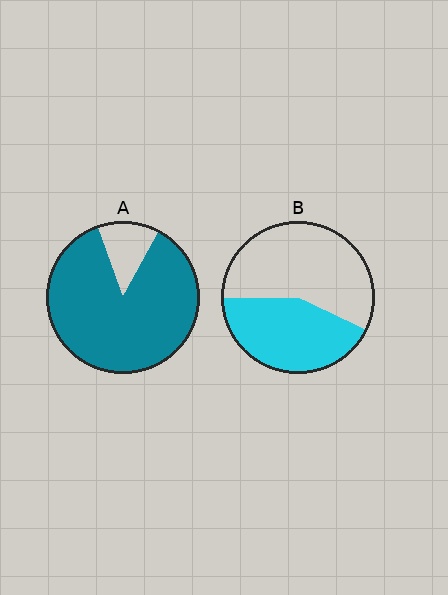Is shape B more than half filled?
No.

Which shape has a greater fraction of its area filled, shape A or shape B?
Shape A.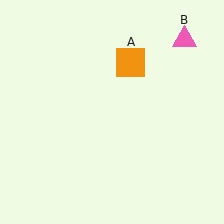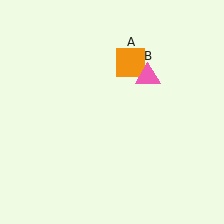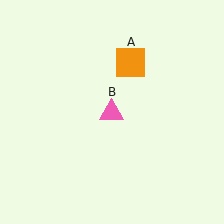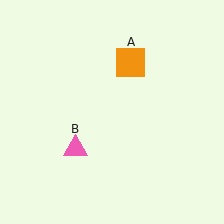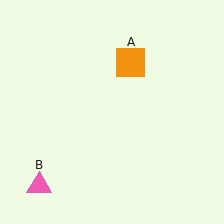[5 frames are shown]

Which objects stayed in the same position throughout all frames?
Orange square (object A) remained stationary.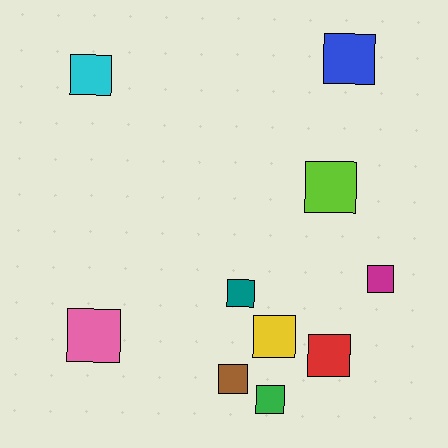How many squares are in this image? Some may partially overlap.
There are 10 squares.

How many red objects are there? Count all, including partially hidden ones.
There is 1 red object.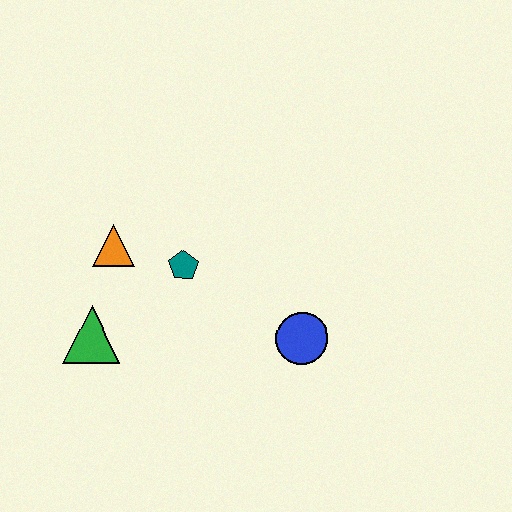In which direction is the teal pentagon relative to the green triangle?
The teal pentagon is to the right of the green triangle.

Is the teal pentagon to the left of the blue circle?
Yes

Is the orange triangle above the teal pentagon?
Yes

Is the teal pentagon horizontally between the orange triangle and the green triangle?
No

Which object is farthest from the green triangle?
The blue circle is farthest from the green triangle.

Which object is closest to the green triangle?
The orange triangle is closest to the green triangle.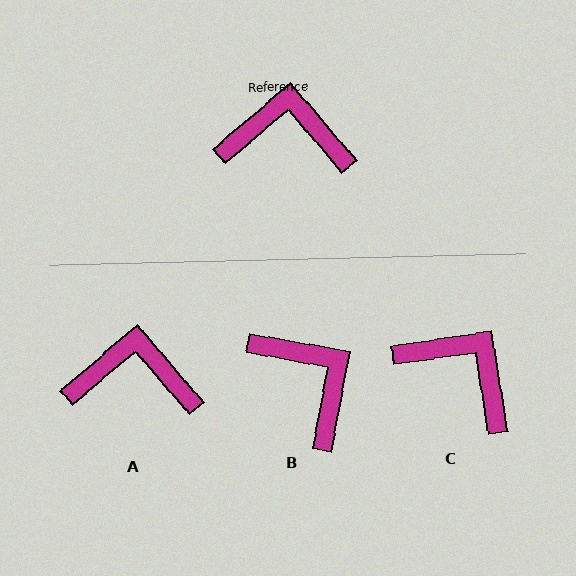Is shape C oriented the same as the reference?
No, it is off by about 32 degrees.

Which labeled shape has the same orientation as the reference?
A.